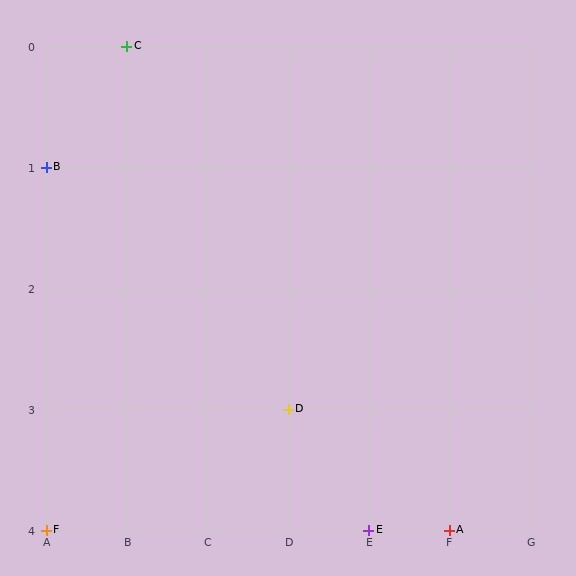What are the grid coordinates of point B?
Point B is at grid coordinates (A, 1).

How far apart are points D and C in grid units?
Points D and C are 2 columns and 3 rows apart (about 3.6 grid units diagonally).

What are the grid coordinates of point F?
Point F is at grid coordinates (A, 4).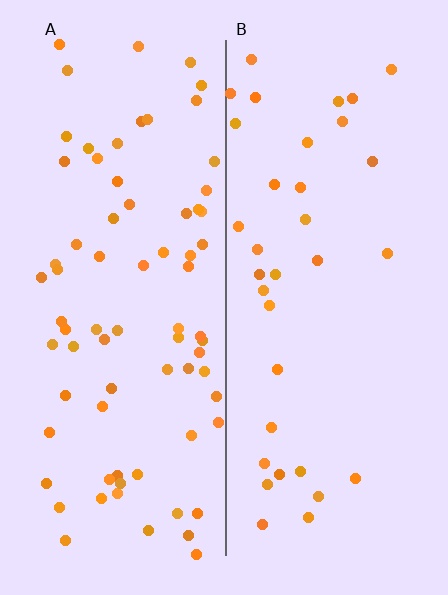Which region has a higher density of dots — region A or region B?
A (the left).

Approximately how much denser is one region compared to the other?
Approximately 2.1× — region A over region B.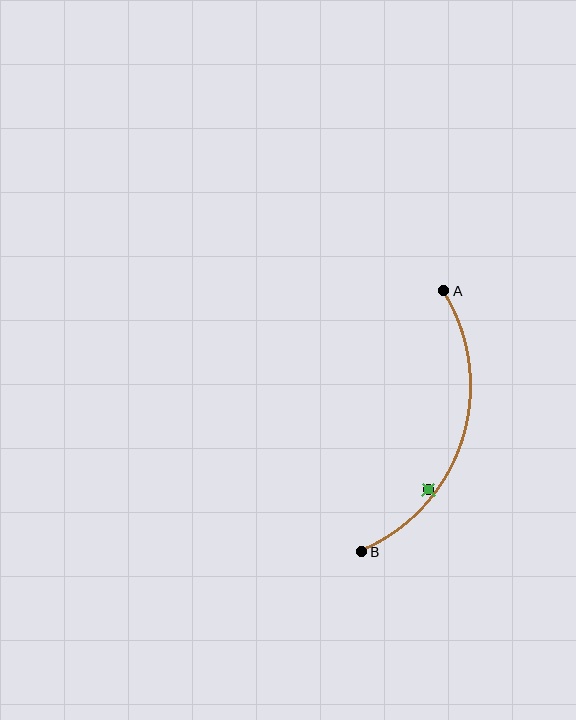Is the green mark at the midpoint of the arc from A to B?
No — the green mark does not lie on the arc at all. It sits slightly inside the curve.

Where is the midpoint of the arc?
The arc midpoint is the point on the curve farthest from the straight line joining A and B. It sits to the right of that line.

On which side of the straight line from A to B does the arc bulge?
The arc bulges to the right of the straight line connecting A and B.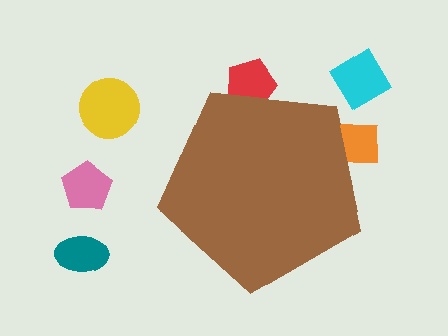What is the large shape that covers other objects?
A brown pentagon.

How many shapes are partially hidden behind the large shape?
2 shapes are partially hidden.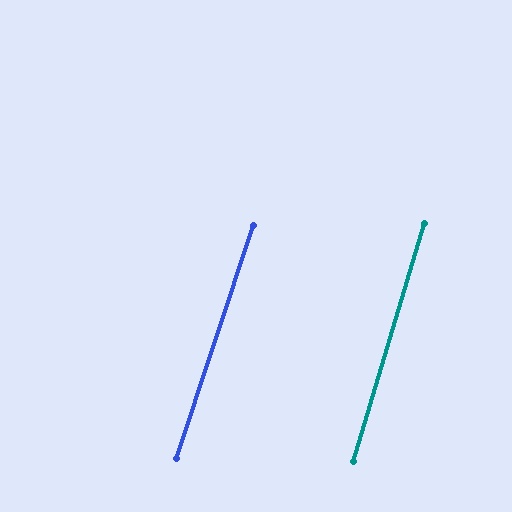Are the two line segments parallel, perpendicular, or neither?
Parallel — their directions differ by only 1.6°.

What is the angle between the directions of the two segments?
Approximately 2 degrees.